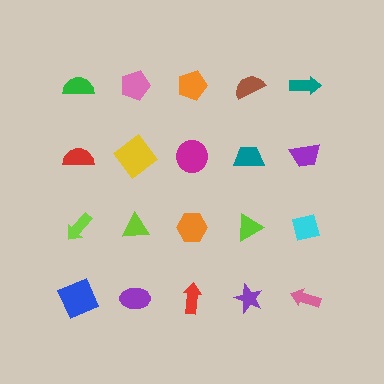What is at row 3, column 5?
A cyan square.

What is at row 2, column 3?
A magenta circle.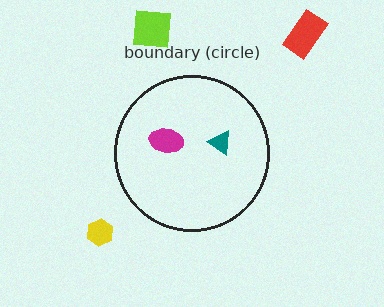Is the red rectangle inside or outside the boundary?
Outside.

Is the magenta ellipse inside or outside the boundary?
Inside.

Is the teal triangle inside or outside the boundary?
Inside.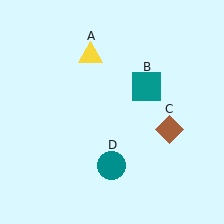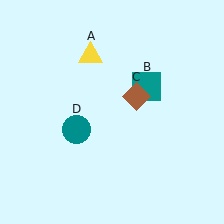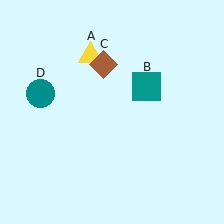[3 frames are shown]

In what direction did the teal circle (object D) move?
The teal circle (object D) moved up and to the left.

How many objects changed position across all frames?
2 objects changed position: brown diamond (object C), teal circle (object D).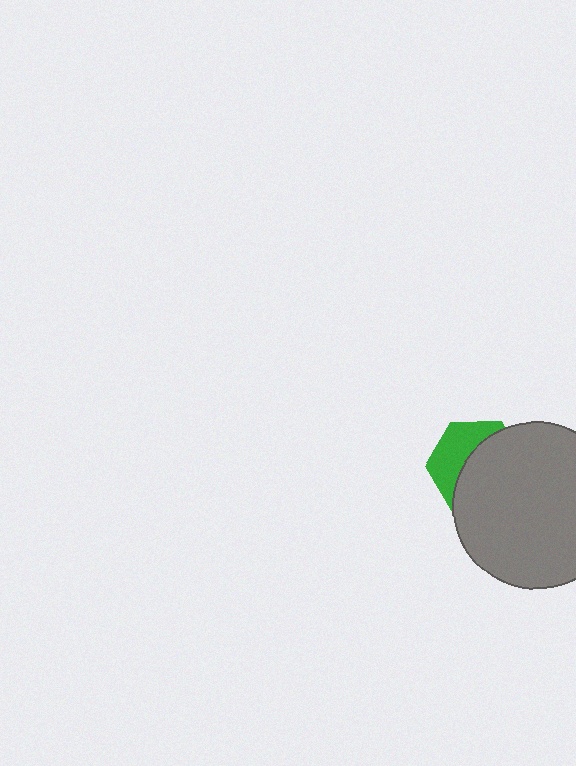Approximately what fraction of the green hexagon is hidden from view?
Roughly 60% of the green hexagon is hidden behind the gray circle.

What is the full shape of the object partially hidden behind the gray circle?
The partially hidden object is a green hexagon.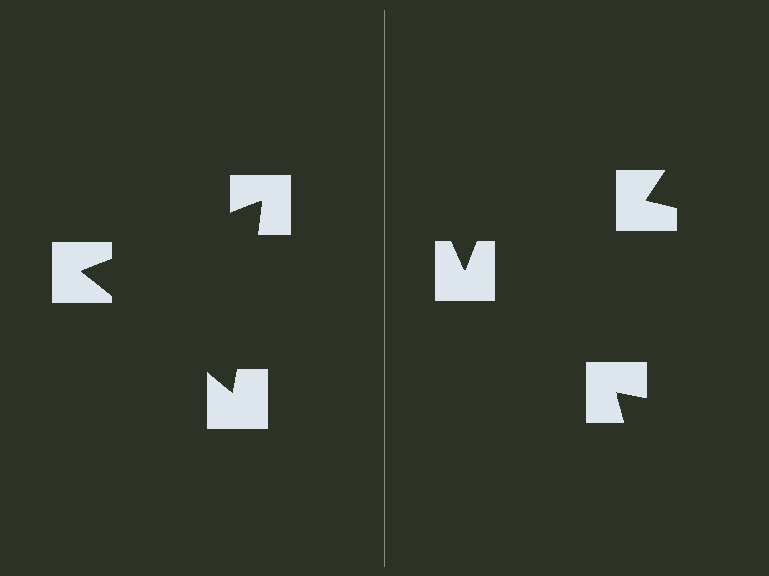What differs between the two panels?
The notched squares are positioned identically on both sides; only the wedge orientations differ. On the left they align to a triangle; on the right they are misaligned.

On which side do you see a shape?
An illusory triangle appears on the left side. On the right side the wedge cuts are rotated, so no coherent shape forms.